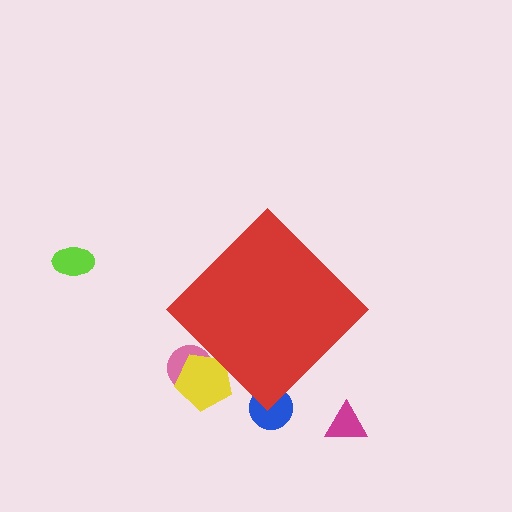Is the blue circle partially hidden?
Yes, the blue circle is partially hidden behind the red diamond.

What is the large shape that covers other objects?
A red diamond.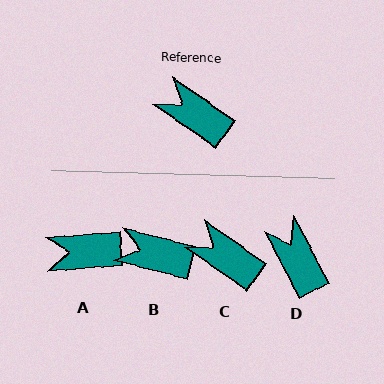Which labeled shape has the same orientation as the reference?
C.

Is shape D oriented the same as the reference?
No, it is off by about 27 degrees.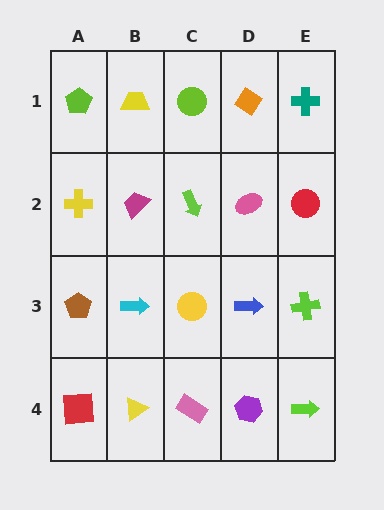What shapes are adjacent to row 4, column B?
A cyan arrow (row 3, column B), a red square (row 4, column A), a pink rectangle (row 4, column C).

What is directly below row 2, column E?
A lime cross.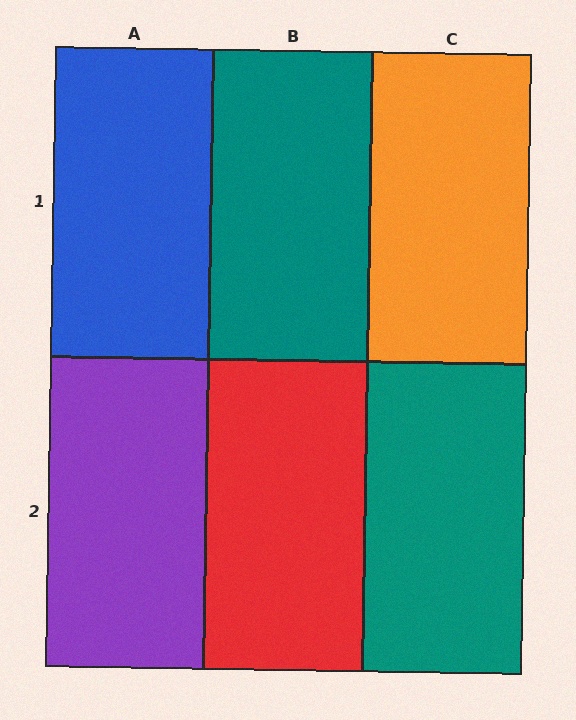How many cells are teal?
2 cells are teal.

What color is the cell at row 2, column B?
Red.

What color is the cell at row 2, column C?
Teal.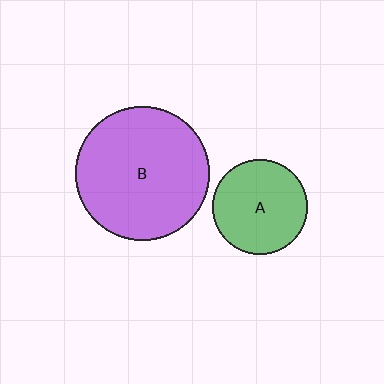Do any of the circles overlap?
No, none of the circles overlap.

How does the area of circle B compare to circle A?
Approximately 2.0 times.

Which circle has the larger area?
Circle B (purple).